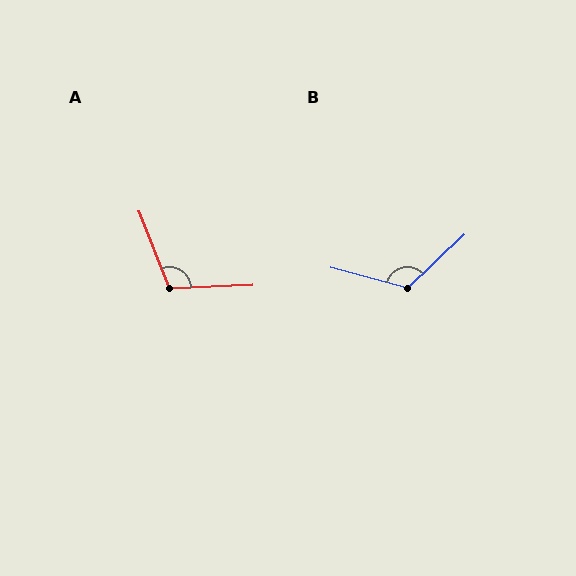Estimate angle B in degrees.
Approximately 121 degrees.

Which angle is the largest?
B, at approximately 121 degrees.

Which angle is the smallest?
A, at approximately 109 degrees.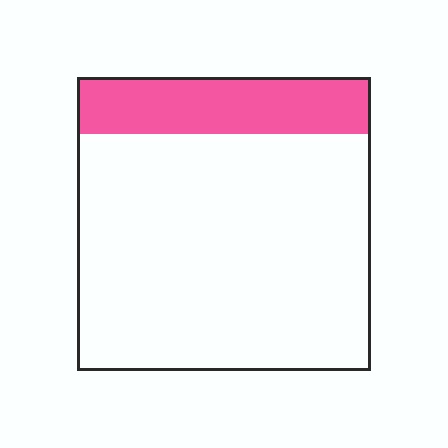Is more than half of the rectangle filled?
No.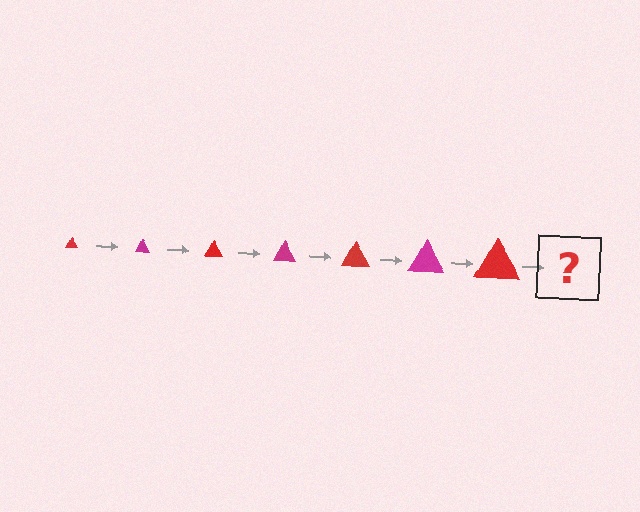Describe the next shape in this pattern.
It should be a magenta triangle, larger than the previous one.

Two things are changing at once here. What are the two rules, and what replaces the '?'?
The two rules are that the triangle grows larger each step and the color cycles through red and magenta. The '?' should be a magenta triangle, larger than the previous one.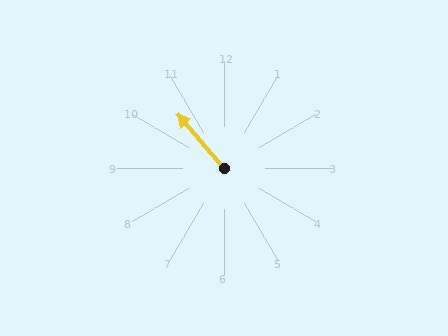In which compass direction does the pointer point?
Northwest.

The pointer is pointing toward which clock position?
Roughly 11 o'clock.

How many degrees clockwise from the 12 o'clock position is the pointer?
Approximately 319 degrees.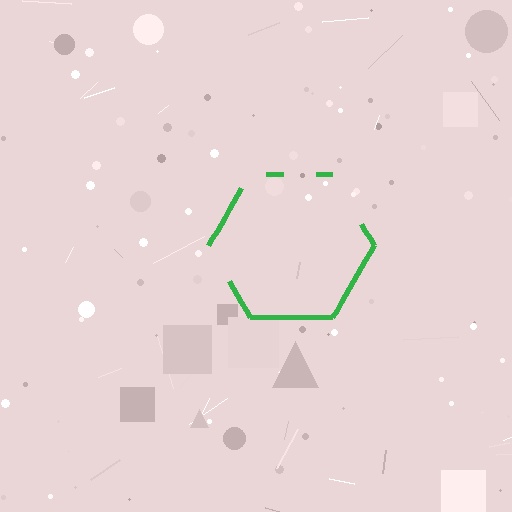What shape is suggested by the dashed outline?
The dashed outline suggests a hexagon.